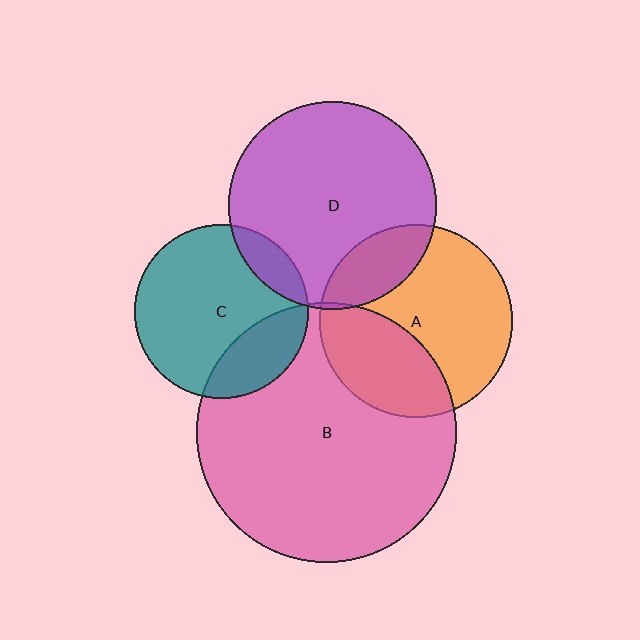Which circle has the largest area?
Circle B (pink).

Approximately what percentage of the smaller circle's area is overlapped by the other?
Approximately 10%.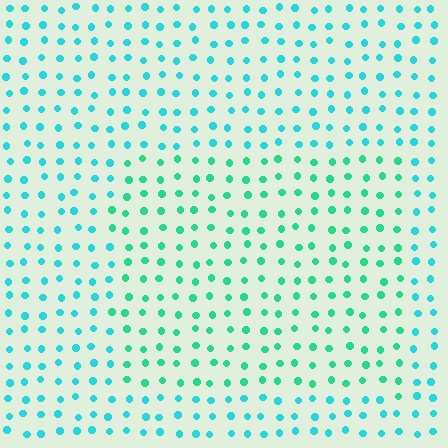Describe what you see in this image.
The image is filled with small cyan elements in a uniform arrangement. A rectangle-shaped region is visible where the elements are tinted to a slightly different hue, forming a subtle color boundary.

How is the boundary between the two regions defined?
The boundary is defined purely by a slight shift in hue (about 30 degrees). Spacing, size, and orientation are identical on both sides.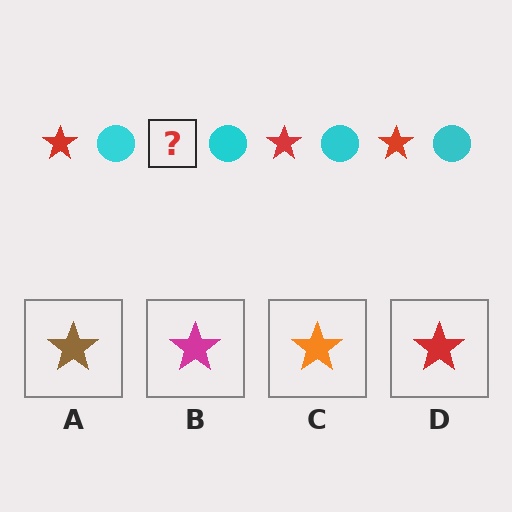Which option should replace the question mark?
Option D.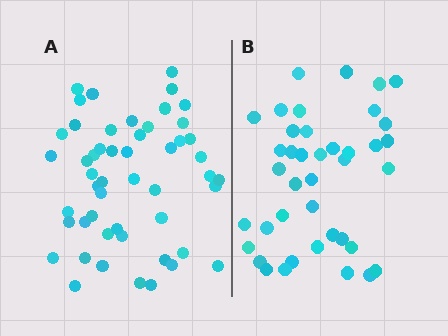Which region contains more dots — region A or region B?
Region A (the left region) has more dots.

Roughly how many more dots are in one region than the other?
Region A has roughly 12 or so more dots than region B.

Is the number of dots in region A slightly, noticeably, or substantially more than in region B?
Region A has noticeably more, but not dramatically so. The ratio is roughly 1.3 to 1.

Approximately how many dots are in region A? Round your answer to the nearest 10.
About 50 dots. (The exact count is 51, which rounds to 50.)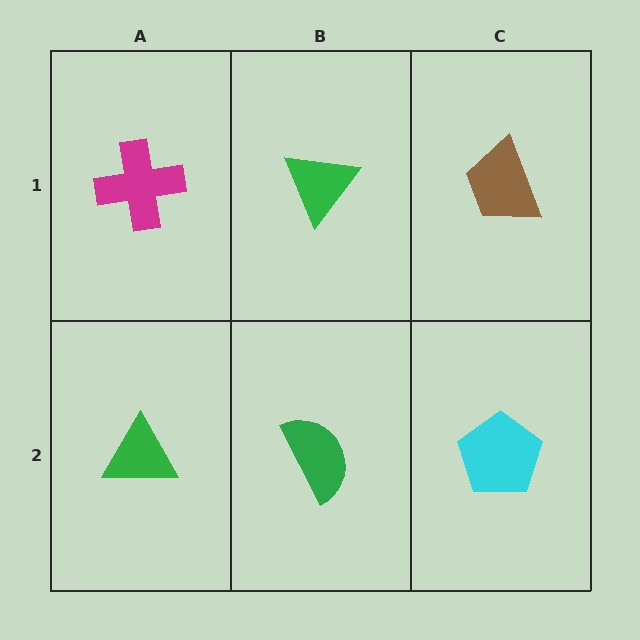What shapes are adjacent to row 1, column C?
A cyan pentagon (row 2, column C), a green triangle (row 1, column B).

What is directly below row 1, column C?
A cyan pentagon.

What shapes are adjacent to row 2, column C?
A brown trapezoid (row 1, column C), a green semicircle (row 2, column B).